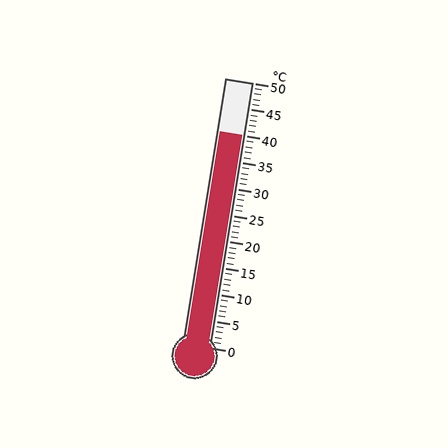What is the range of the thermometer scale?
The thermometer scale ranges from 0°C to 50°C.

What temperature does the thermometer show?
The thermometer shows approximately 40°C.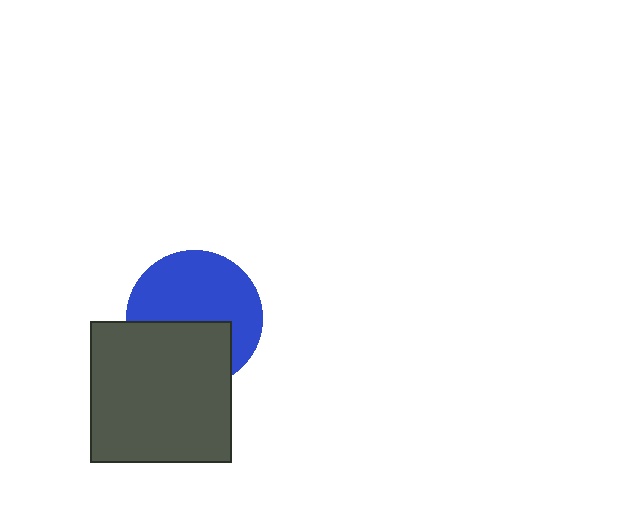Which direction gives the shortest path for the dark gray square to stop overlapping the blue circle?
Moving down gives the shortest separation.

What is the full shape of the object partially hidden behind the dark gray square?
The partially hidden object is a blue circle.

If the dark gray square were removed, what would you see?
You would see the complete blue circle.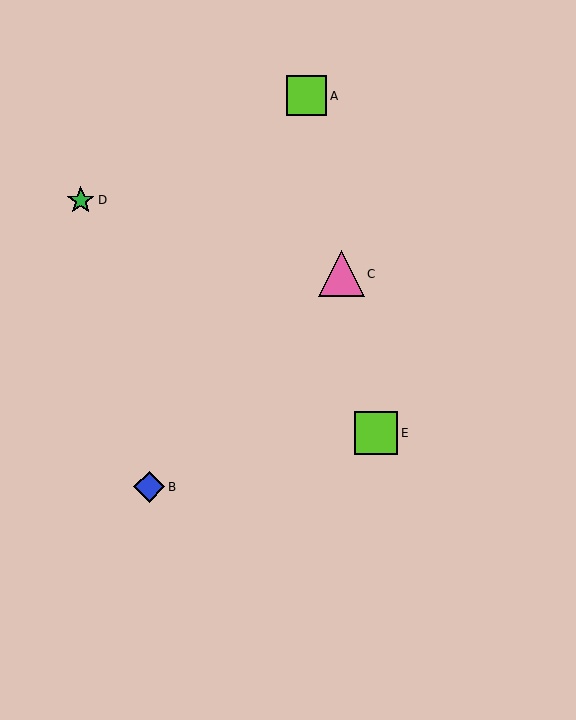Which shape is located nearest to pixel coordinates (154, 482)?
The blue diamond (labeled B) at (149, 487) is nearest to that location.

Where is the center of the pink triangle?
The center of the pink triangle is at (341, 274).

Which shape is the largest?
The pink triangle (labeled C) is the largest.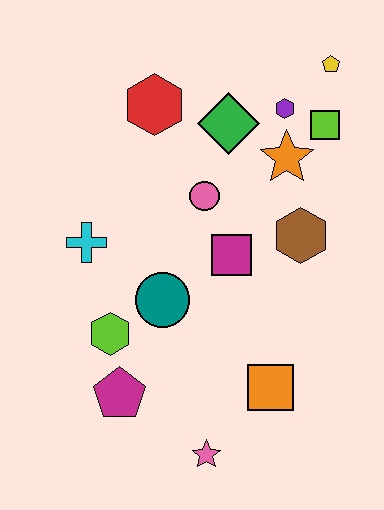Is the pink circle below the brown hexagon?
No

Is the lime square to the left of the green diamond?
No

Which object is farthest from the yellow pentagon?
The pink star is farthest from the yellow pentagon.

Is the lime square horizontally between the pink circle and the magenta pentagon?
No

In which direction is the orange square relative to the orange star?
The orange square is below the orange star.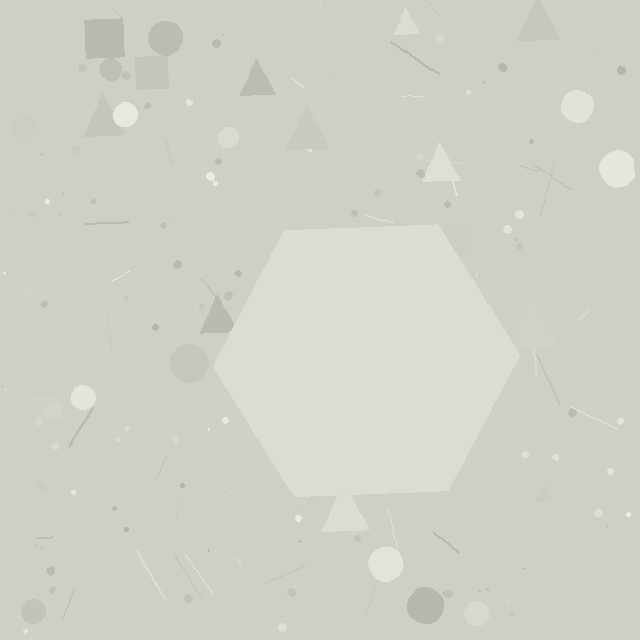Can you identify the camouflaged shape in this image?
The camouflaged shape is a hexagon.